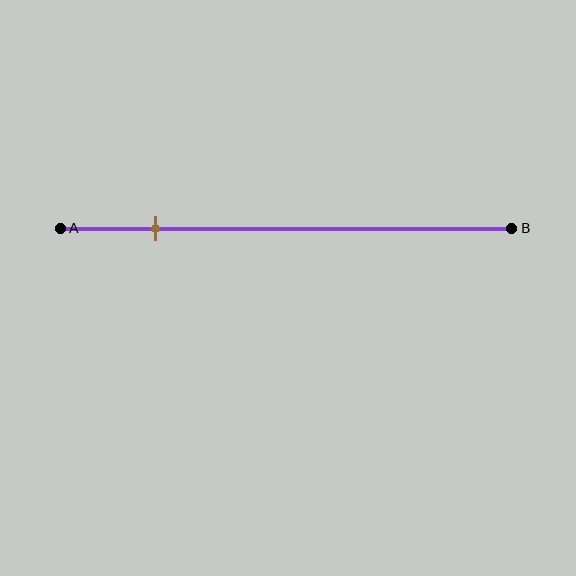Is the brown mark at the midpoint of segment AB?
No, the mark is at about 20% from A, not at the 50% midpoint.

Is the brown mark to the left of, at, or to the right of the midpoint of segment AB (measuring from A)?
The brown mark is to the left of the midpoint of segment AB.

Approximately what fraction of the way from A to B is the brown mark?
The brown mark is approximately 20% of the way from A to B.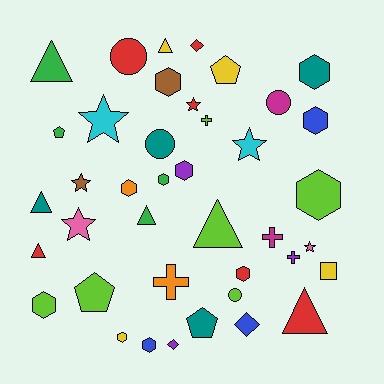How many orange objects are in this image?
There are 2 orange objects.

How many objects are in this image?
There are 40 objects.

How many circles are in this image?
There are 4 circles.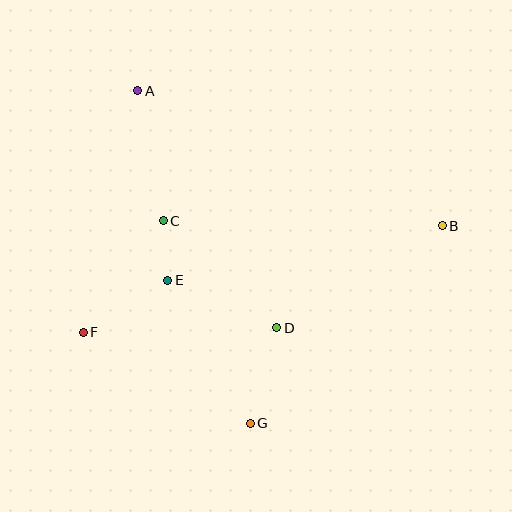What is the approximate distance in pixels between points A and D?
The distance between A and D is approximately 275 pixels.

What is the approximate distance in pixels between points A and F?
The distance between A and F is approximately 248 pixels.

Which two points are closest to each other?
Points C and E are closest to each other.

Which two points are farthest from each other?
Points B and F are farthest from each other.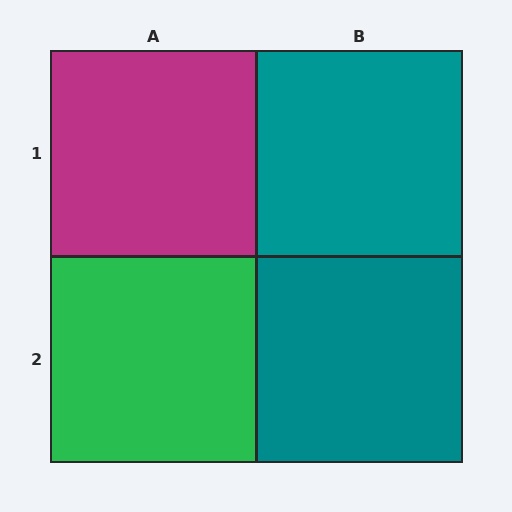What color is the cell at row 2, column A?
Green.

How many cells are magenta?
1 cell is magenta.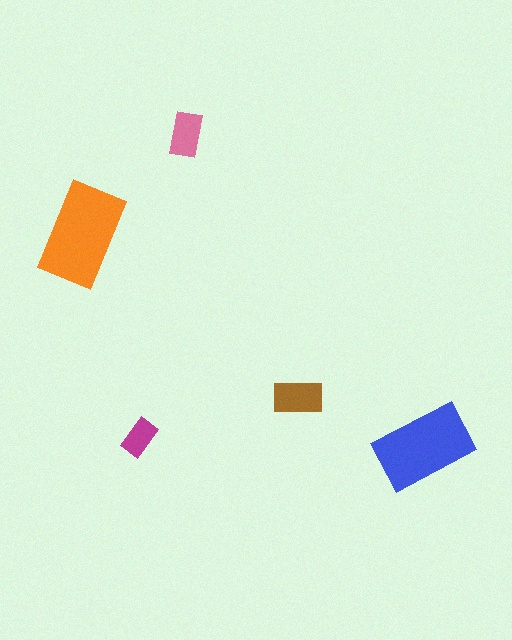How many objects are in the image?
There are 5 objects in the image.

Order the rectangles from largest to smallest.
the orange one, the blue one, the brown one, the pink one, the magenta one.